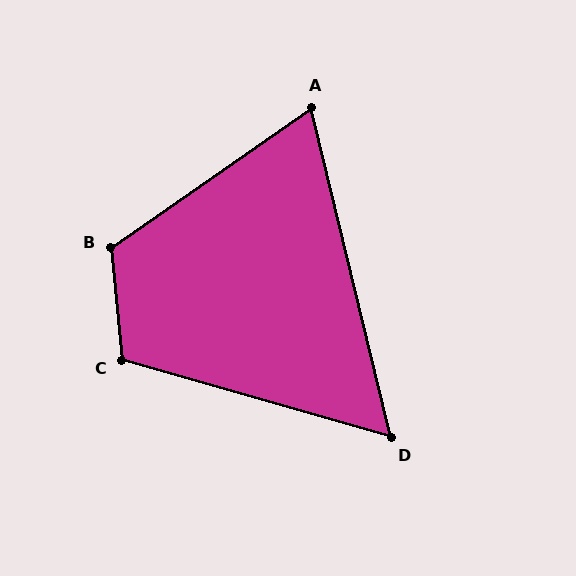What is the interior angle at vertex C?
Approximately 111 degrees (obtuse).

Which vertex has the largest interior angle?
B, at approximately 119 degrees.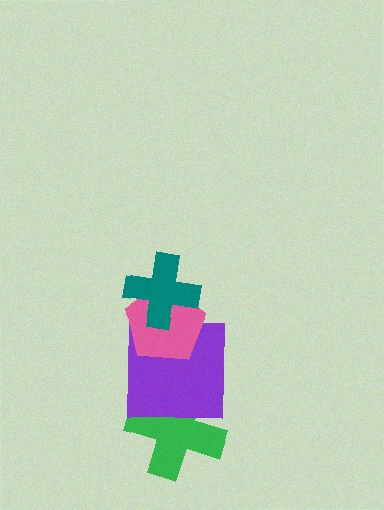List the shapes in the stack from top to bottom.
From top to bottom: the teal cross, the pink pentagon, the purple square, the green cross.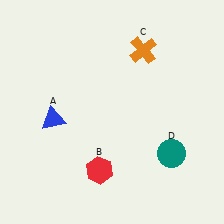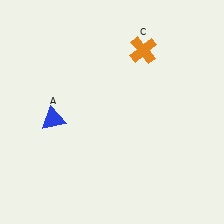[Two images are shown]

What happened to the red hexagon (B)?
The red hexagon (B) was removed in Image 2. It was in the bottom-left area of Image 1.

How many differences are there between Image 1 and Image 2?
There are 2 differences between the two images.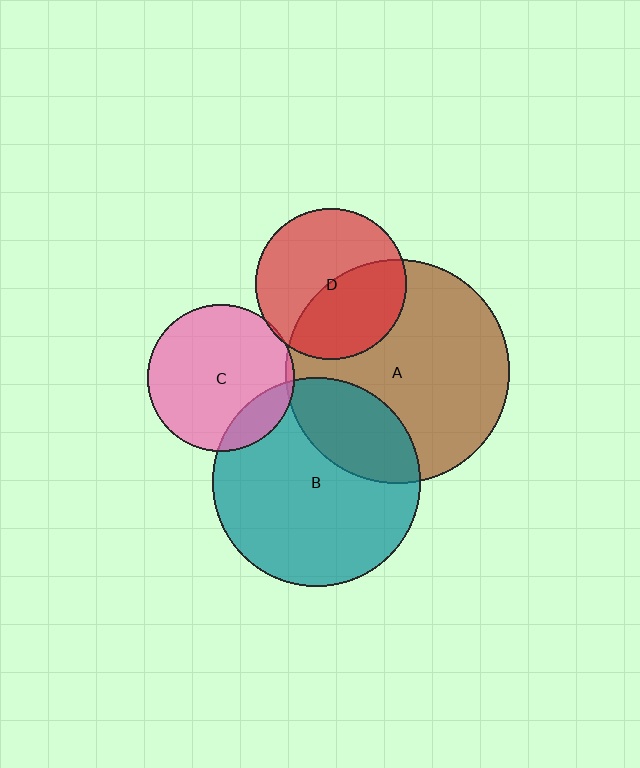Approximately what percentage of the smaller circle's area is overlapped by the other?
Approximately 15%.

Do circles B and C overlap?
Yes.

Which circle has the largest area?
Circle A (brown).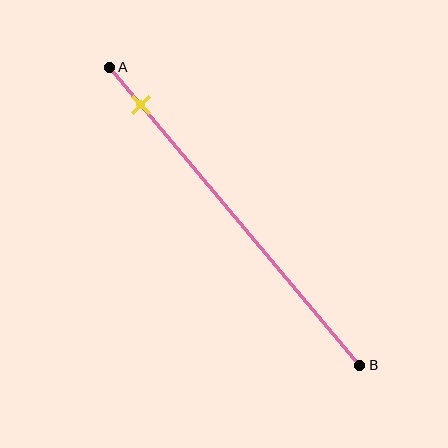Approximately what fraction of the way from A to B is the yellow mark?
The yellow mark is approximately 15% of the way from A to B.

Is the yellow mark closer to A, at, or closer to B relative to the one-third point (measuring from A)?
The yellow mark is closer to point A than the one-third point of segment AB.